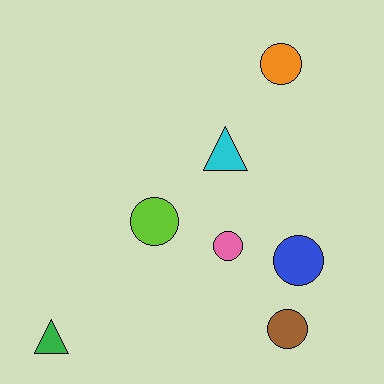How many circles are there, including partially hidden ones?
There are 5 circles.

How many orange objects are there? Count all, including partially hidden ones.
There is 1 orange object.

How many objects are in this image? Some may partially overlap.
There are 7 objects.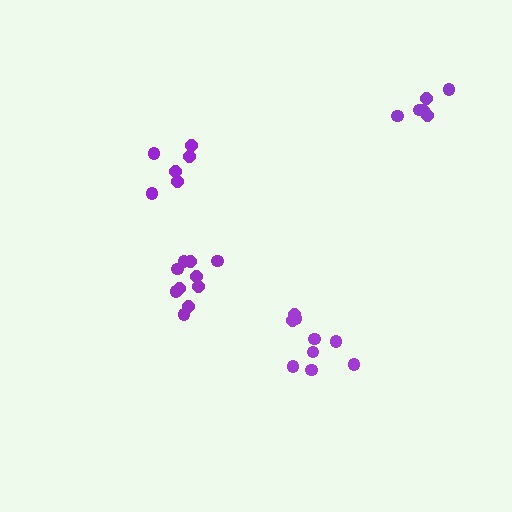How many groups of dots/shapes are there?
There are 4 groups.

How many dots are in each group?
Group 1: 11 dots, Group 2: 6 dots, Group 3: 9 dots, Group 4: 6 dots (32 total).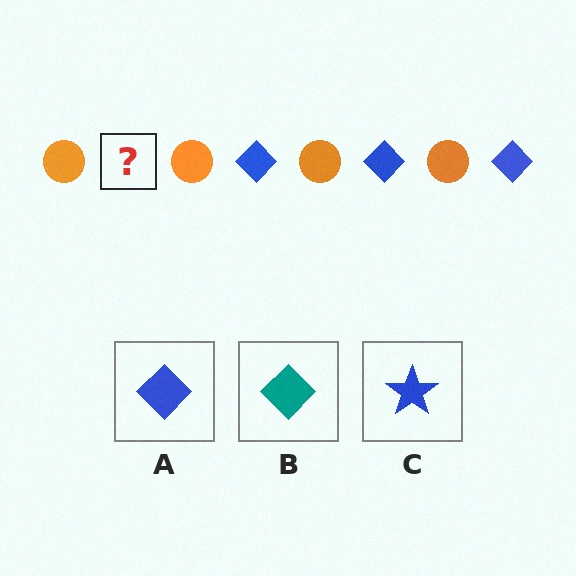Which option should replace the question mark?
Option A.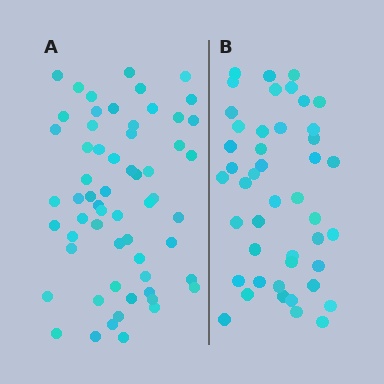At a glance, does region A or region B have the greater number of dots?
Region A (the left region) has more dots.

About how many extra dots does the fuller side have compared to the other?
Region A has approximately 15 more dots than region B.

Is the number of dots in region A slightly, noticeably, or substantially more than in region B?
Region A has noticeably more, but not dramatically so. The ratio is roughly 1.3 to 1.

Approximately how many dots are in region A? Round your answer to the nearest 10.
About 60 dots.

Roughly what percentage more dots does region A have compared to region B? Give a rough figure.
About 35% more.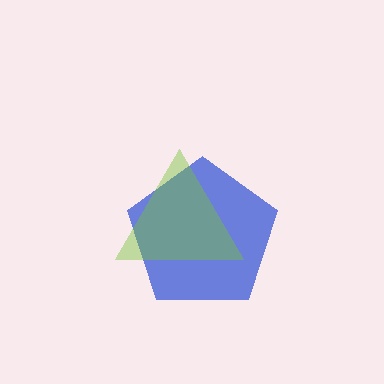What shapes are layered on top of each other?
The layered shapes are: a blue pentagon, a lime triangle.